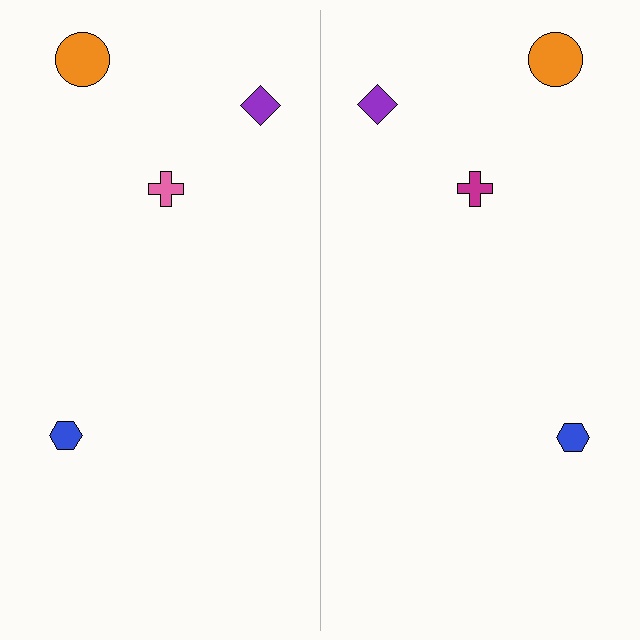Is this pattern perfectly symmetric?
No, the pattern is not perfectly symmetric. The magenta cross on the right side breaks the symmetry — its mirror counterpart is pink.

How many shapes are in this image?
There are 8 shapes in this image.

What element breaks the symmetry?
The magenta cross on the right side breaks the symmetry — its mirror counterpart is pink.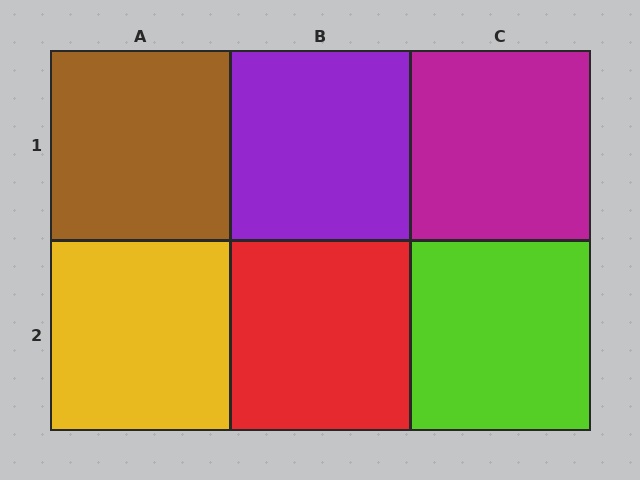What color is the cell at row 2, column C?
Lime.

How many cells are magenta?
1 cell is magenta.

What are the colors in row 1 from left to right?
Brown, purple, magenta.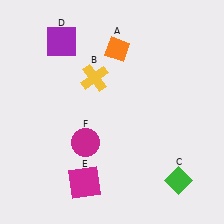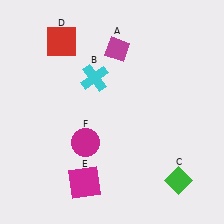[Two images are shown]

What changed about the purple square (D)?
In Image 1, D is purple. In Image 2, it changed to red.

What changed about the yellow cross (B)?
In Image 1, B is yellow. In Image 2, it changed to cyan.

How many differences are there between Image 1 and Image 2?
There are 3 differences between the two images.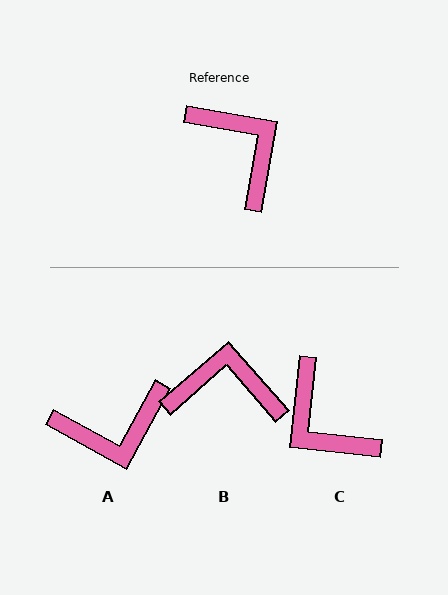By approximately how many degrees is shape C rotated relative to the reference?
Approximately 177 degrees clockwise.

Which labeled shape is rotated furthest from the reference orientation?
C, about 177 degrees away.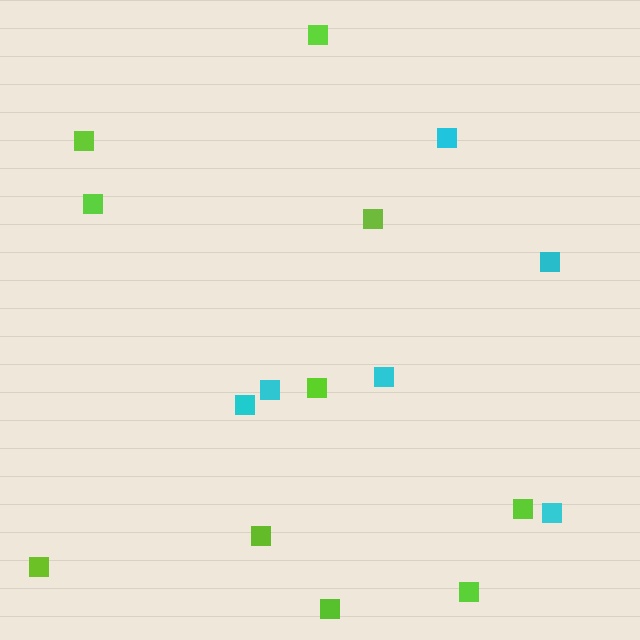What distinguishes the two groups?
There are 2 groups: one group of lime squares (10) and one group of cyan squares (6).